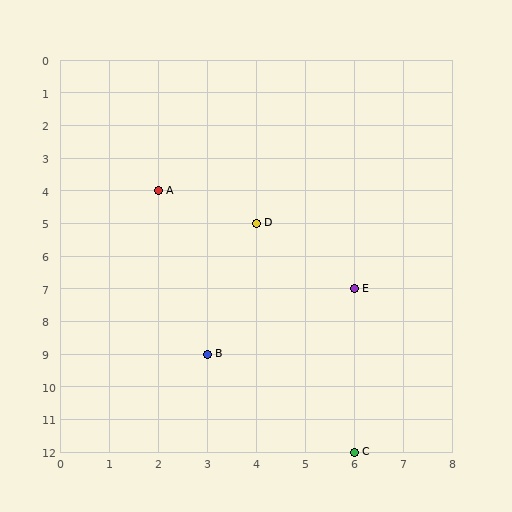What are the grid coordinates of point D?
Point D is at grid coordinates (4, 5).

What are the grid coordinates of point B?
Point B is at grid coordinates (3, 9).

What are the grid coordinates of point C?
Point C is at grid coordinates (6, 12).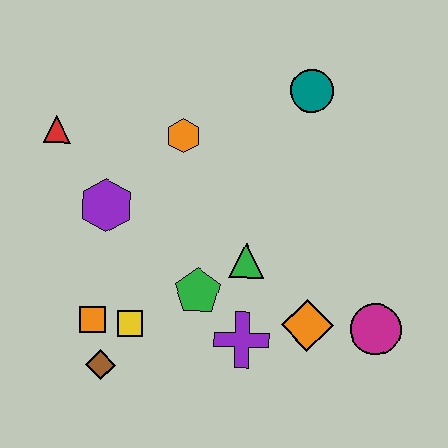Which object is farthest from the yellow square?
The teal circle is farthest from the yellow square.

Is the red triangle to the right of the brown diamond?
No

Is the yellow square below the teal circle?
Yes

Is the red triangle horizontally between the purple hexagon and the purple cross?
No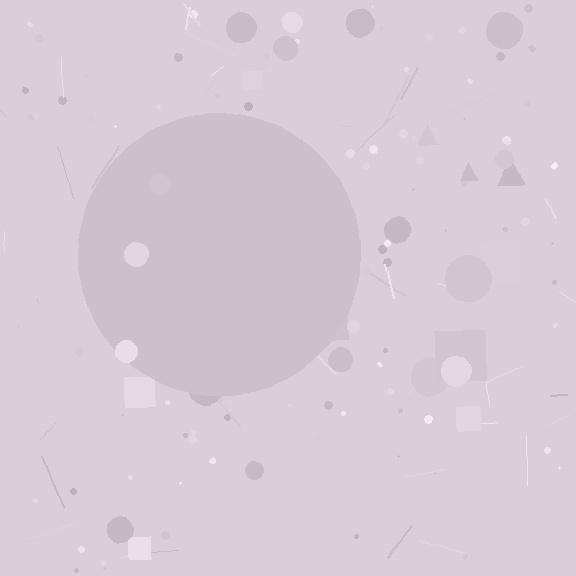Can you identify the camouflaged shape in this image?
The camouflaged shape is a circle.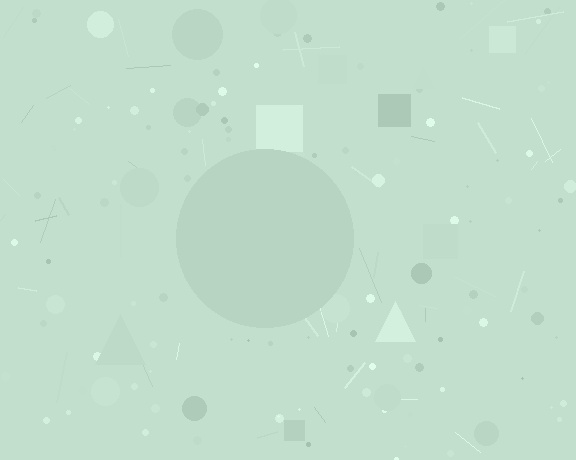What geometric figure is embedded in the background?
A circle is embedded in the background.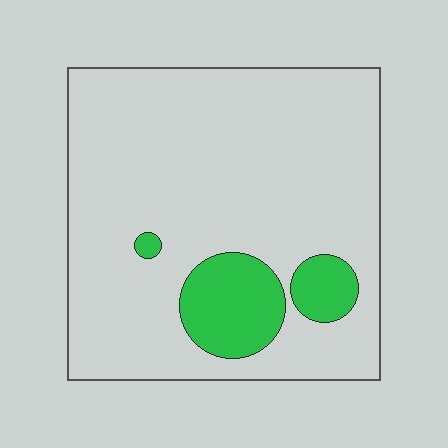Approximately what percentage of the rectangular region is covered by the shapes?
Approximately 15%.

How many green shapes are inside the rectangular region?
3.